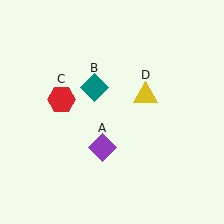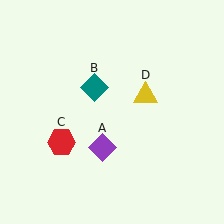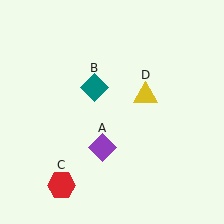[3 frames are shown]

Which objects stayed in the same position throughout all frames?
Purple diamond (object A) and teal diamond (object B) and yellow triangle (object D) remained stationary.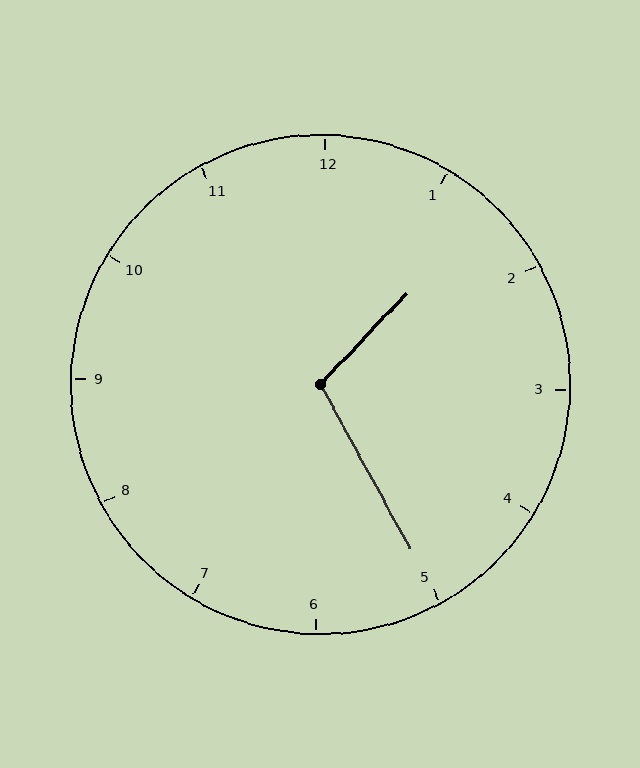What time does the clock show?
1:25.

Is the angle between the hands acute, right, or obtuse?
It is obtuse.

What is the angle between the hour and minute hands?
Approximately 108 degrees.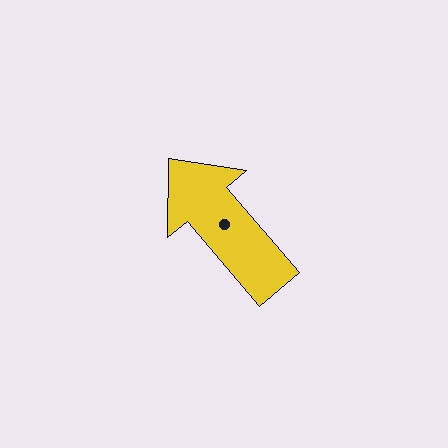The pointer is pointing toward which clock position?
Roughly 11 o'clock.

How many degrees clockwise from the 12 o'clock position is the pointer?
Approximately 320 degrees.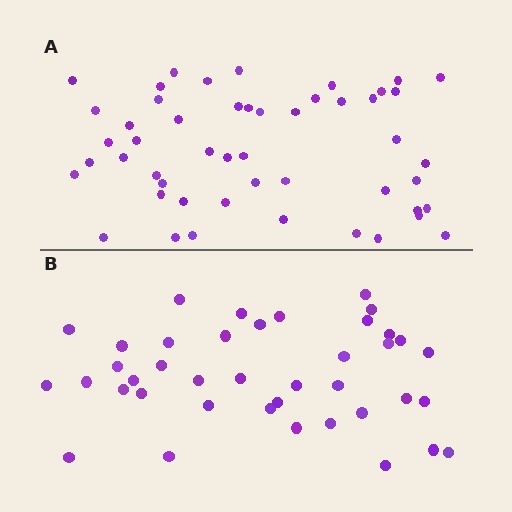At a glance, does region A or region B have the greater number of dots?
Region A (the top region) has more dots.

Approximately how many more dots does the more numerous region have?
Region A has roughly 10 or so more dots than region B.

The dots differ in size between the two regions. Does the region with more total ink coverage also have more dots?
No. Region B has more total ink coverage because its dots are larger, but region A actually contains more individual dots. Total area can be misleading — the number of items is what matters here.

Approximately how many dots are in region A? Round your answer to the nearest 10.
About 50 dots.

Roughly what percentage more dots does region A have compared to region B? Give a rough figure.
About 25% more.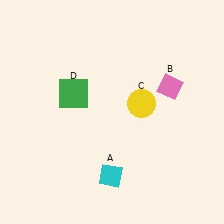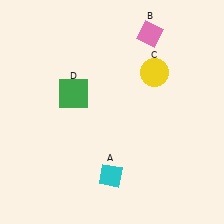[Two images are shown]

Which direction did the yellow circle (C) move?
The yellow circle (C) moved up.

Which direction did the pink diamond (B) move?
The pink diamond (B) moved up.